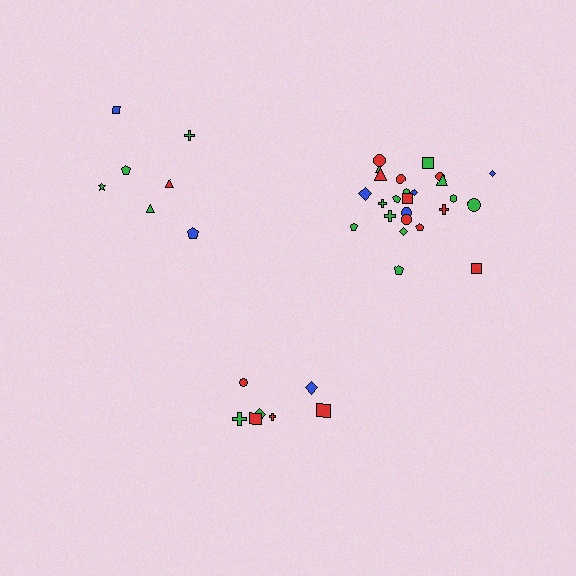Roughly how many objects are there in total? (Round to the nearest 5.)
Roughly 40 objects in total.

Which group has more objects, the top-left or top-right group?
The top-right group.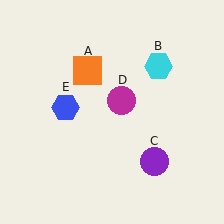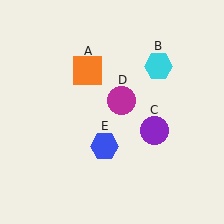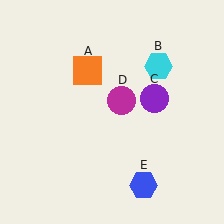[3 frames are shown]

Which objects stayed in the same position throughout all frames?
Orange square (object A) and cyan hexagon (object B) and magenta circle (object D) remained stationary.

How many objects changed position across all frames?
2 objects changed position: purple circle (object C), blue hexagon (object E).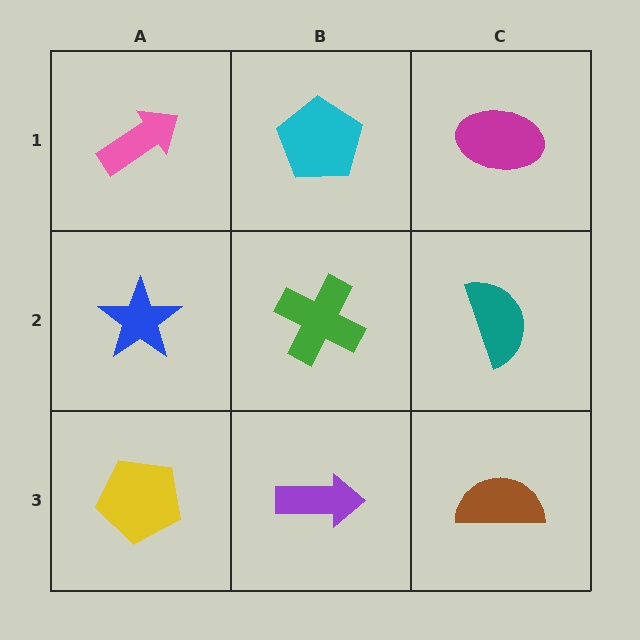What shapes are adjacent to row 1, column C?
A teal semicircle (row 2, column C), a cyan pentagon (row 1, column B).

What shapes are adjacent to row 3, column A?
A blue star (row 2, column A), a purple arrow (row 3, column B).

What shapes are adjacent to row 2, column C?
A magenta ellipse (row 1, column C), a brown semicircle (row 3, column C), a green cross (row 2, column B).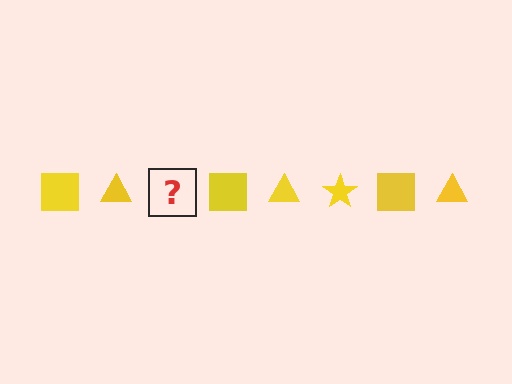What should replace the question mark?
The question mark should be replaced with a yellow star.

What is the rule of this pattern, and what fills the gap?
The rule is that the pattern cycles through square, triangle, star shapes in yellow. The gap should be filled with a yellow star.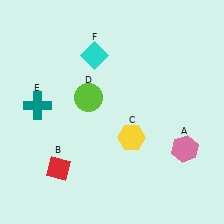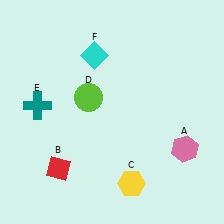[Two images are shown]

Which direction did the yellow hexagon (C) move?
The yellow hexagon (C) moved down.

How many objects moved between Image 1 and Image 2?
1 object moved between the two images.